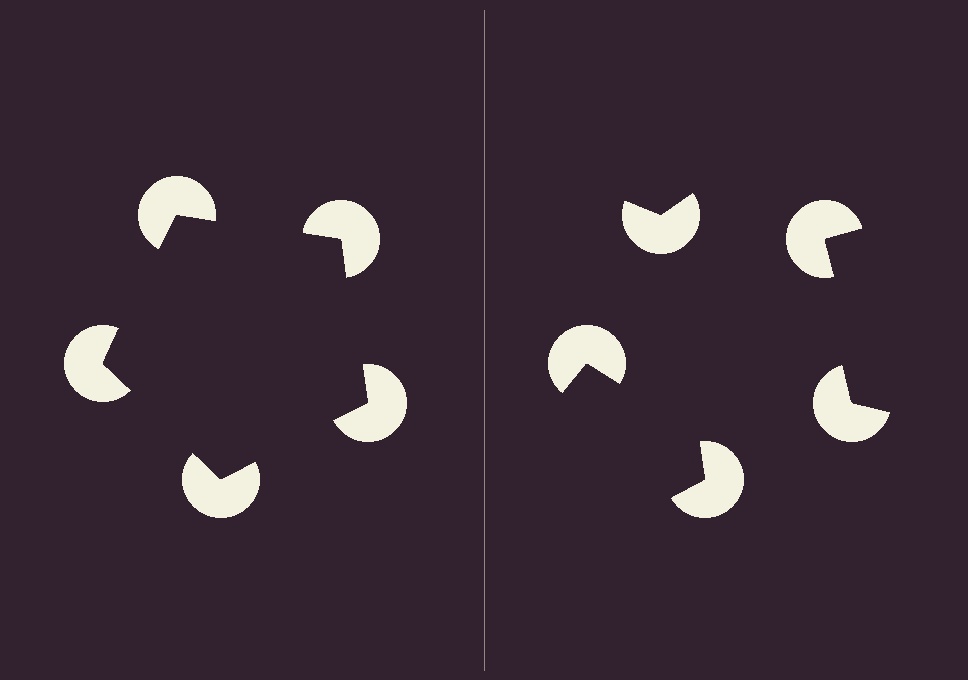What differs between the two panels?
The pac-man discs are positioned identically on both sides; only the wedge orientations differ. On the left they align to a pentagon; on the right they are misaligned.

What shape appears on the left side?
An illusory pentagon.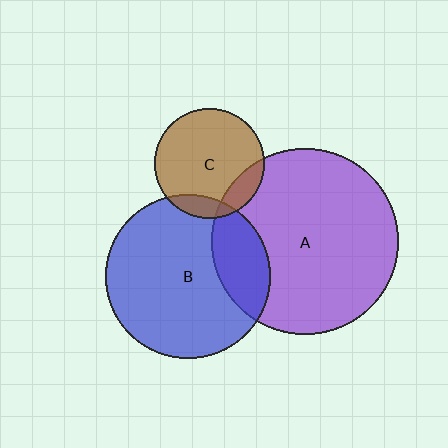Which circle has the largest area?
Circle A (purple).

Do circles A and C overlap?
Yes.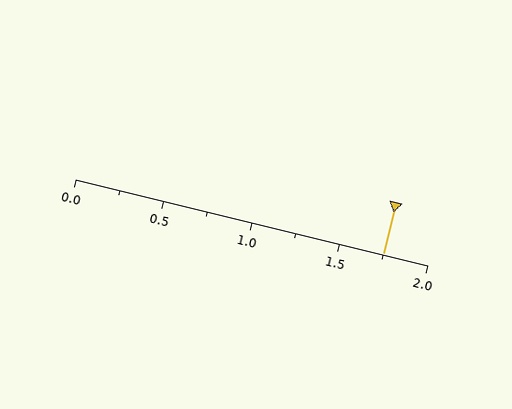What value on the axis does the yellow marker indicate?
The marker indicates approximately 1.75.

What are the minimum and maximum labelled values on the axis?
The axis runs from 0.0 to 2.0.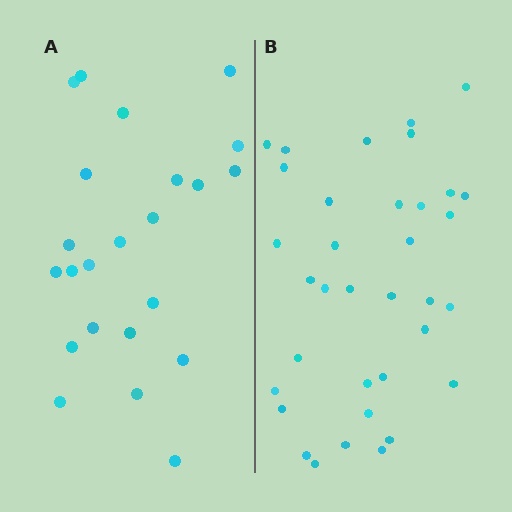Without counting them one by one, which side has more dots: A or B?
Region B (the right region) has more dots.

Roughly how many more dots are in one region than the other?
Region B has roughly 12 or so more dots than region A.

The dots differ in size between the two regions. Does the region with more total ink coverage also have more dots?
No. Region A has more total ink coverage because its dots are larger, but region B actually contains more individual dots. Total area can be misleading — the number of items is what matters here.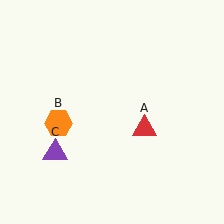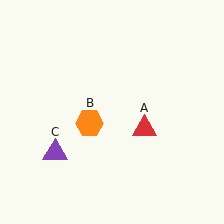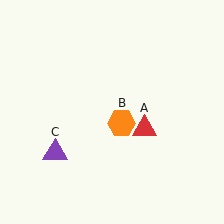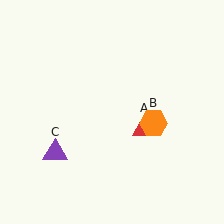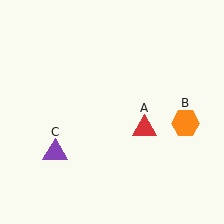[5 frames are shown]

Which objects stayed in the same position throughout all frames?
Red triangle (object A) and purple triangle (object C) remained stationary.